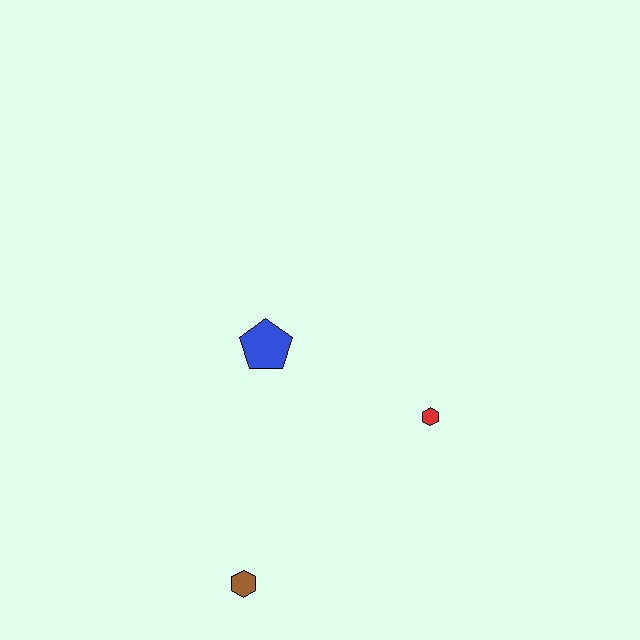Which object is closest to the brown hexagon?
The blue pentagon is closest to the brown hexagon.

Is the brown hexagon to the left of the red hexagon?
Yes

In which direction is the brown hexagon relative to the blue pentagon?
The brown hexagon is below the blue pentagon.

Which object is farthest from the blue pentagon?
The brown hexagon is farthest from the blue pentagon.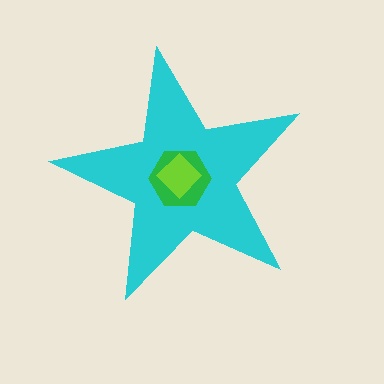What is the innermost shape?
The lime diamond.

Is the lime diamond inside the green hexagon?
Yes.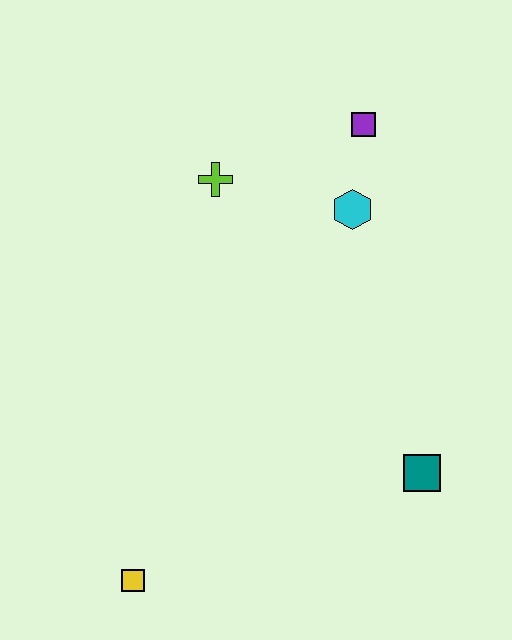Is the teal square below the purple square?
Yes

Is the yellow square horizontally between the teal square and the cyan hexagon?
No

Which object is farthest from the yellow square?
The purple square is farthest from the yellow square.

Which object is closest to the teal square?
The cyan hexagon is closest to the teal square.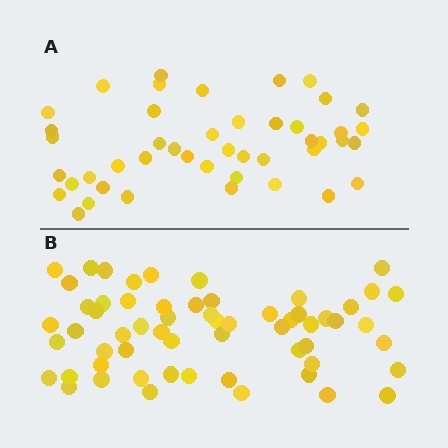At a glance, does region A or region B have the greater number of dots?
Region B (the bottom region) has more dots.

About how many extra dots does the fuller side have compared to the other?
Region B has approximately 15 more dots than region A.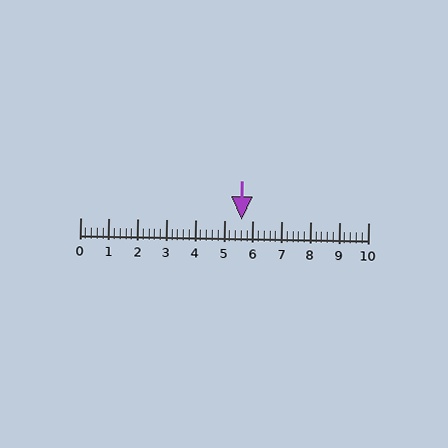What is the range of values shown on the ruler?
The ruler shows values from 0 to 10.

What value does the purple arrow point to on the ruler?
The purple arrow points to approximately 5.6.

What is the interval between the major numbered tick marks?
The major tick marks are spaced 1 units apart.